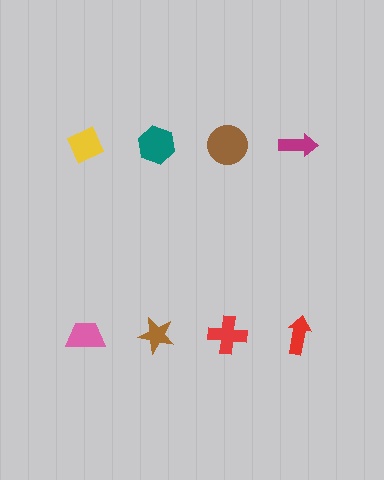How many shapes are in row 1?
4 shapes.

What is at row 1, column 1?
A yellow diamond.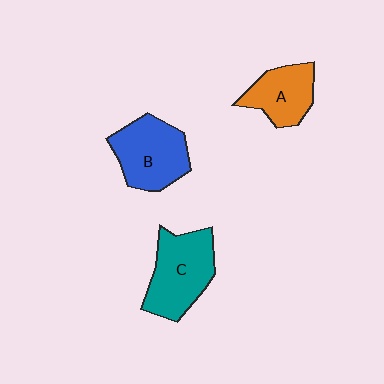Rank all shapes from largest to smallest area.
From largest to smallest: C (teal), B (blue), A (orange).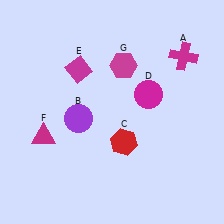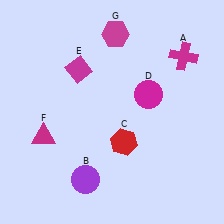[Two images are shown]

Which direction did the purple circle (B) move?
The purple circle (B) moved down.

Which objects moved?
The objects that moved are: the purple circle (B), the magenta hexagon (G).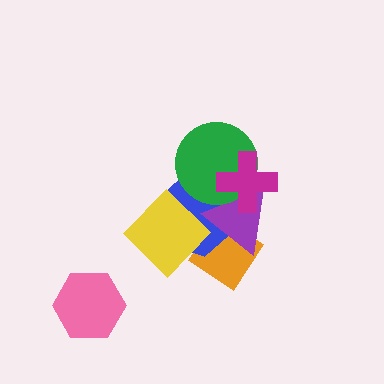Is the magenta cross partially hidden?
No, no other shape covers it.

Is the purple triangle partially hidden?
Yes, it is partially covered by another shape.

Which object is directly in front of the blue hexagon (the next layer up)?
The purple triangle is directly in front of the blue hexagon.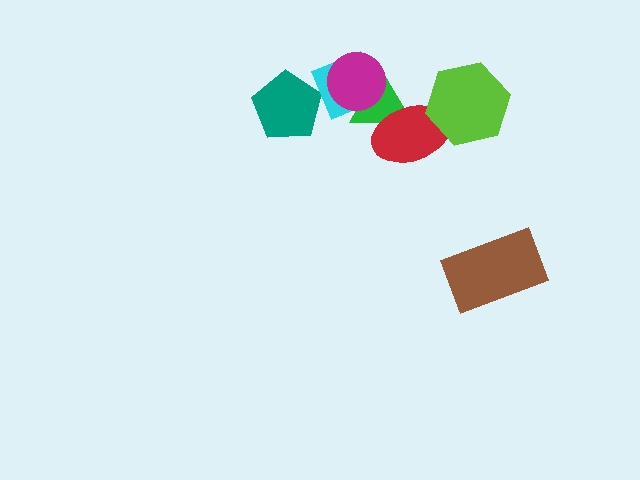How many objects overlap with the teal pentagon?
0 objects overlap with the teal pentagon.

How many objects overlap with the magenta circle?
2 objects overlap with the magenta circle.